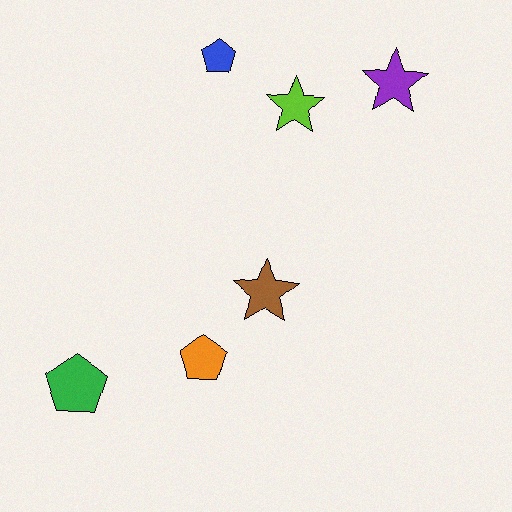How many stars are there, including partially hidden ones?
There are 3 stars.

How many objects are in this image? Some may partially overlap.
There are 6 objects.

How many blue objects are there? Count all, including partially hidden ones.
There is 1 blue object.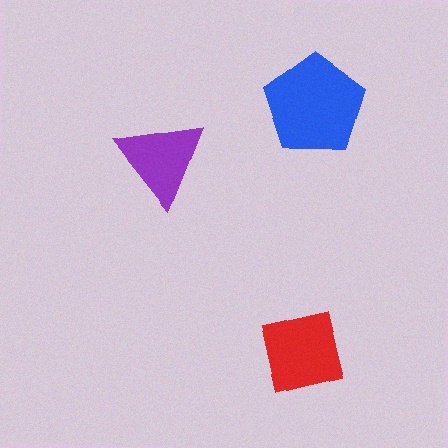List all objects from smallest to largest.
The purple triangle, the red square, the blue pentagon.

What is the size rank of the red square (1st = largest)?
2nd.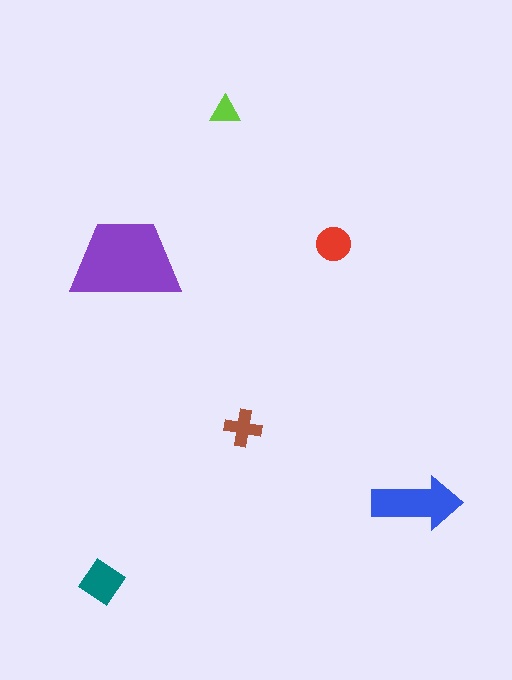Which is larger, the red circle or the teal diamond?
The teal diamond.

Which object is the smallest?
The lime triangle.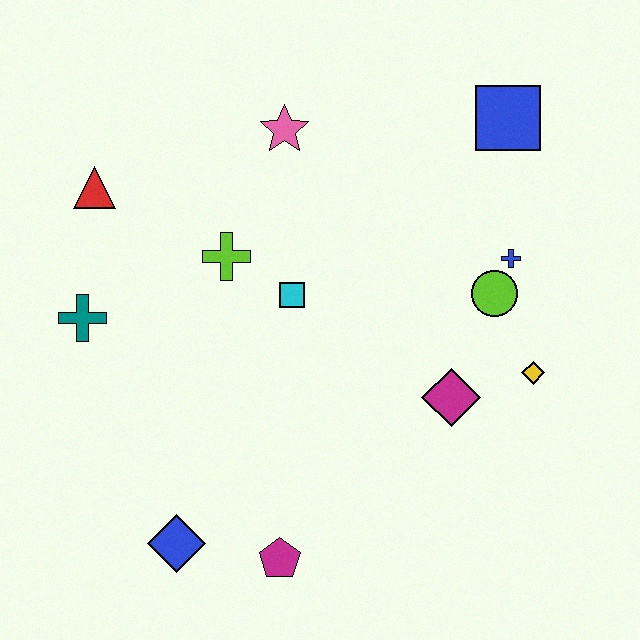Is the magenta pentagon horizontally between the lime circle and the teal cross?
Yes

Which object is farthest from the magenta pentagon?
The blue square is farthest from the magenta pentagon.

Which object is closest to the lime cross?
The cyan square is closest to the lime cross.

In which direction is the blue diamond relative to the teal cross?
The blue diamond is below the teal cross.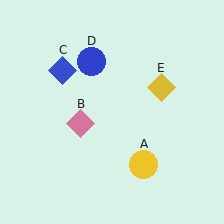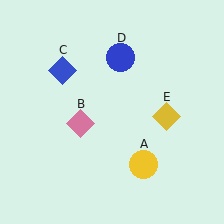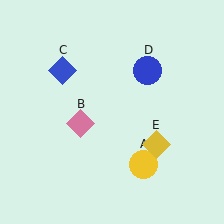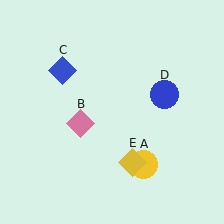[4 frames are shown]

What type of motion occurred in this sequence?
The blue circle (object D), yellow diamond (object E) rotated clockwise around the center of the scene.